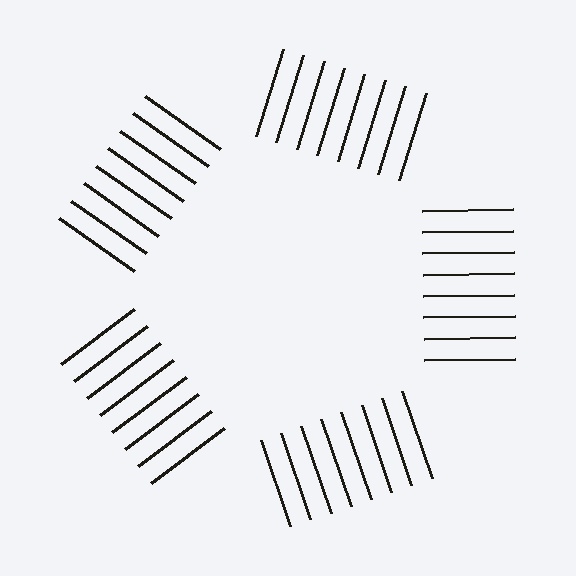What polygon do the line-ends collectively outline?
An illusory pentagon — the line segments terminate on its edges but no continuous stroke is drawn.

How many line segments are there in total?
40 — 8 along each of the 5 edges.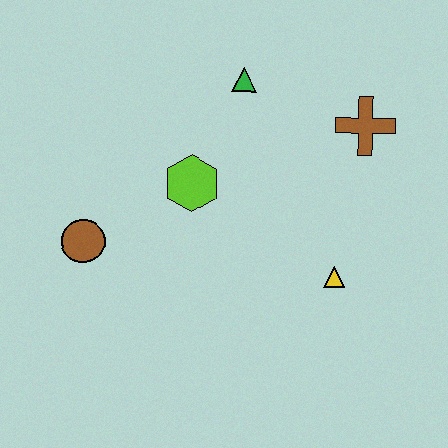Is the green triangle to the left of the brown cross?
Yes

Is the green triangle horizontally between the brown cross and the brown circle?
Yes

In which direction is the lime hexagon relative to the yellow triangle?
The lime hexagon is to the left of the yellow triangle.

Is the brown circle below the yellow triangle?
No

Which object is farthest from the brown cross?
The brown circle is farthest from the brown cross.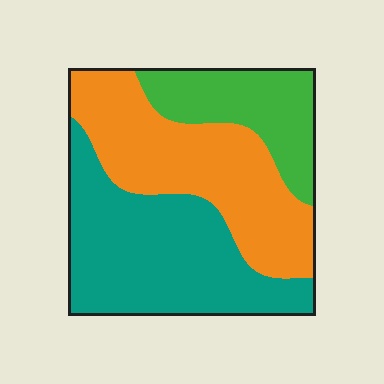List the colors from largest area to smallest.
From largest to smallest: teal, orange, green.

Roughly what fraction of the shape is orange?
Orange takes up about three eighths (3/8) of the shape.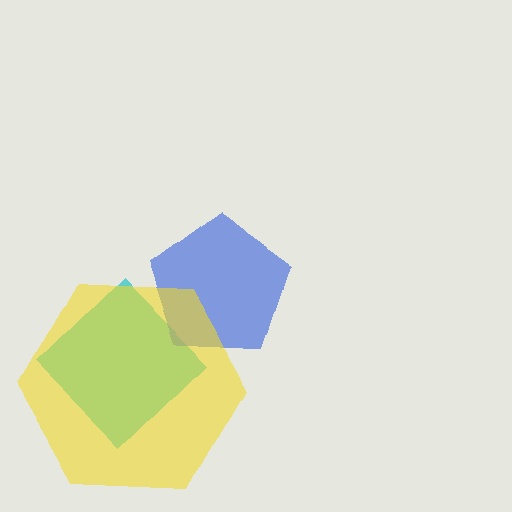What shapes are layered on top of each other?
The layered shapes are: a cyan diamond, a blue pentagon, a yellow hexagon.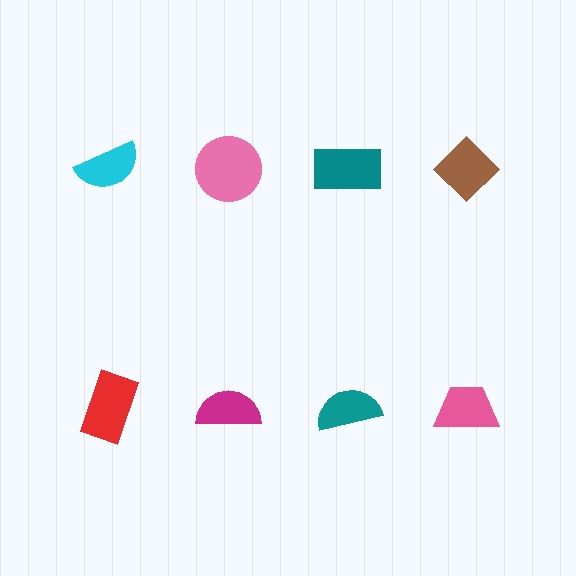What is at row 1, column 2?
A pink circle.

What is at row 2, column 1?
A red rectangle.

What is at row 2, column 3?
A teal semicircle.